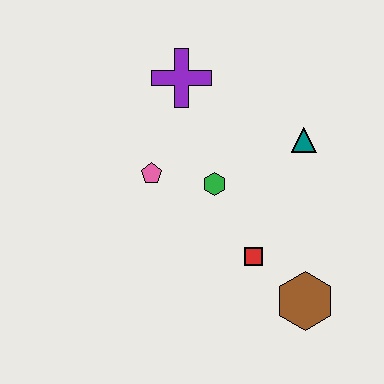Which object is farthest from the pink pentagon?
The brown hexagon is farthest from the pink pentagon.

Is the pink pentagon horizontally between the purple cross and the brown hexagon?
No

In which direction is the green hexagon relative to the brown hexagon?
The green hexagon is above the brown hexagon.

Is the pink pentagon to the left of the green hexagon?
Yes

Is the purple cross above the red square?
Yes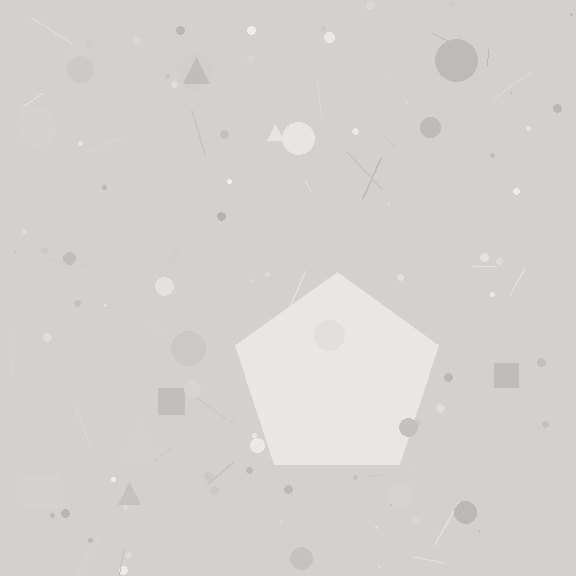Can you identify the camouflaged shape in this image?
The camouflaged shape is a pentagon.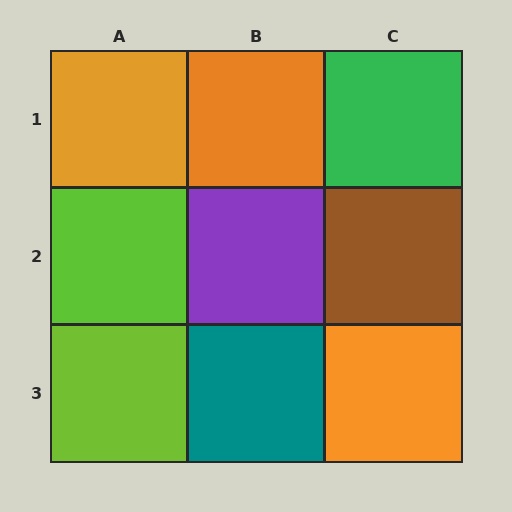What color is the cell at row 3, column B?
Teal.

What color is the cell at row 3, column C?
Orange.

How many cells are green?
1 cell is green.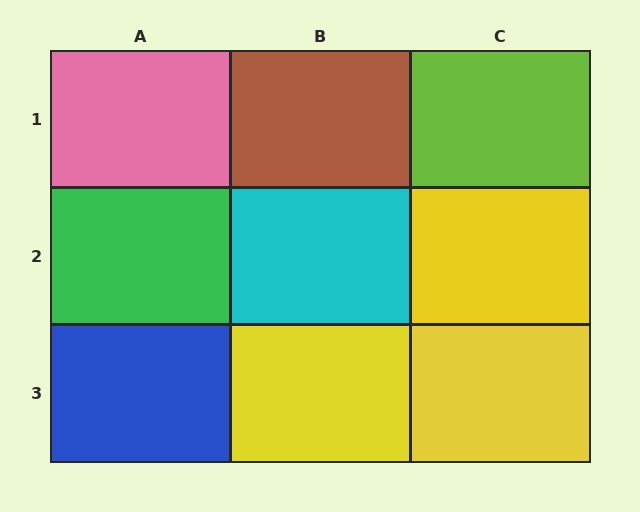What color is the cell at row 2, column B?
Cyan.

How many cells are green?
1 cell is green.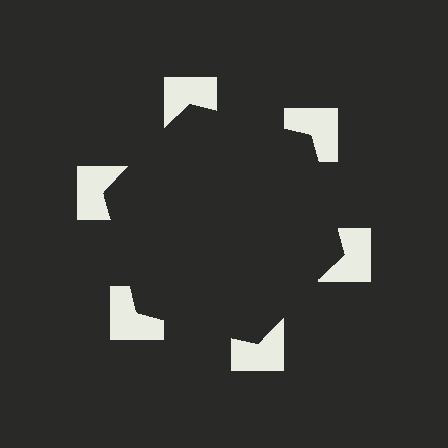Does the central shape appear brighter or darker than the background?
It typically appears slightly darker than the background, even though no actual brightness change is drawn.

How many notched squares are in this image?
There are 6 — one at each vertex of the illusory hexagon.